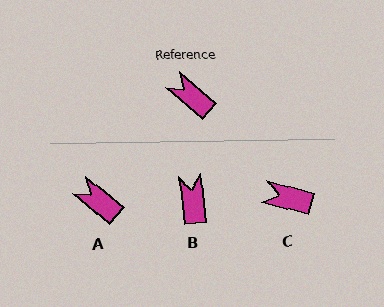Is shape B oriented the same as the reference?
No, it is off by about 42 degrees.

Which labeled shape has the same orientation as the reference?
A.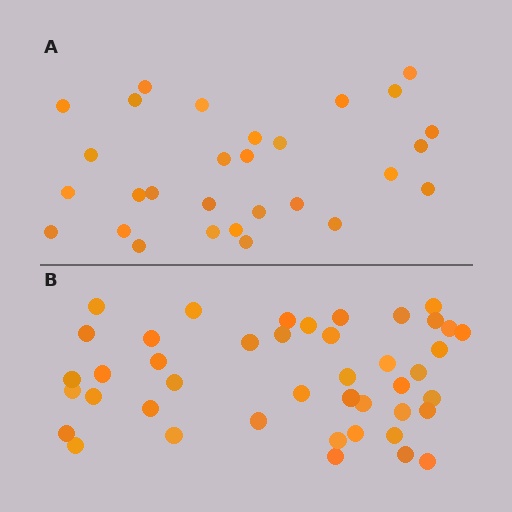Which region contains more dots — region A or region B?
Region B (the bottom region) has more dots.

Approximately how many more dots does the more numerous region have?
Region B has approximately 15 more dots than region A.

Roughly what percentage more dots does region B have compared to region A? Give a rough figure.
About 50% more.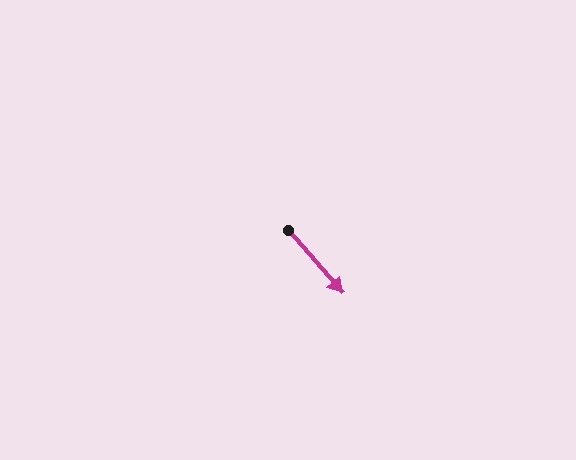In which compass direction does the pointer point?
Southeast.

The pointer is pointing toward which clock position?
Roughly 5 o'clock.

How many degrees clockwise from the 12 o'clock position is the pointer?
Approximately 139 degrees.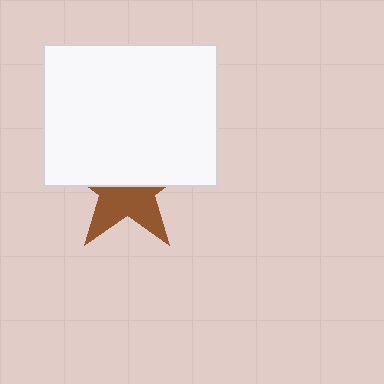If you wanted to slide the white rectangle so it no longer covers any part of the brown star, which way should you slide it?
Slide it up — that is the most direct way to separate the two shapes.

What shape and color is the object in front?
The object in front is a white rectangle.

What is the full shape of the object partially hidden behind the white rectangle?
The partially hidden object is a brown star.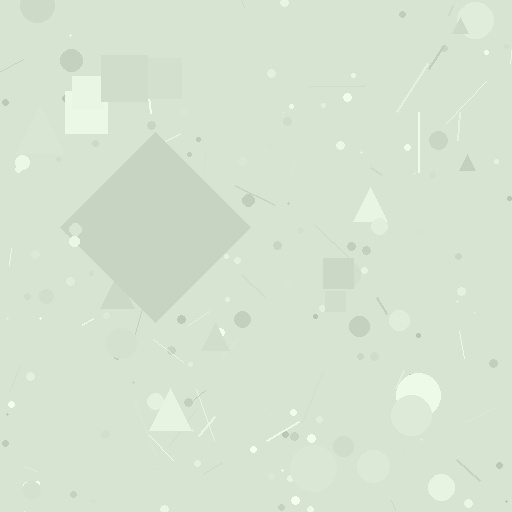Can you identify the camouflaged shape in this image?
The camouflaged shape is a diamond.